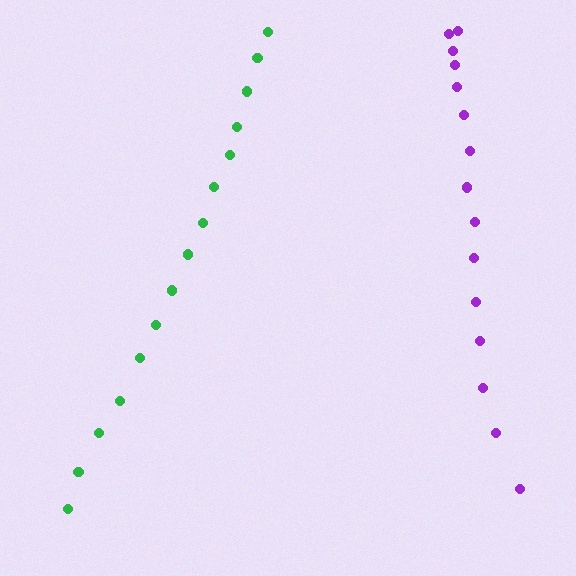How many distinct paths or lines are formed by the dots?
There are 2 distinct paths.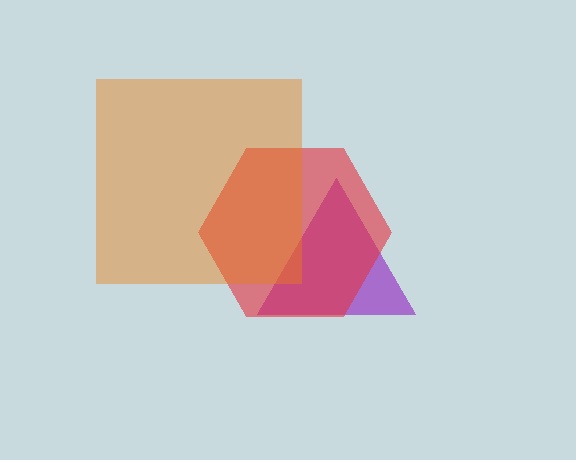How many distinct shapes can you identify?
There are 3 distinct shapes: a purple triangle, a red hexagon, an orange square.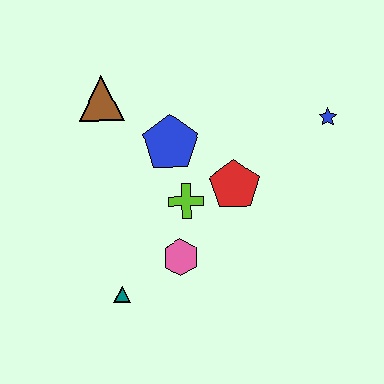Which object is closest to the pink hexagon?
The lime cross is closest to the pink hexagon.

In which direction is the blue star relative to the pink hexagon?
The blue star is to the right of the pink hexagon.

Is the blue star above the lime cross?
Yes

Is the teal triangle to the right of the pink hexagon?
No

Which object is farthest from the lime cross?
The blue star is farthest from the lime cross.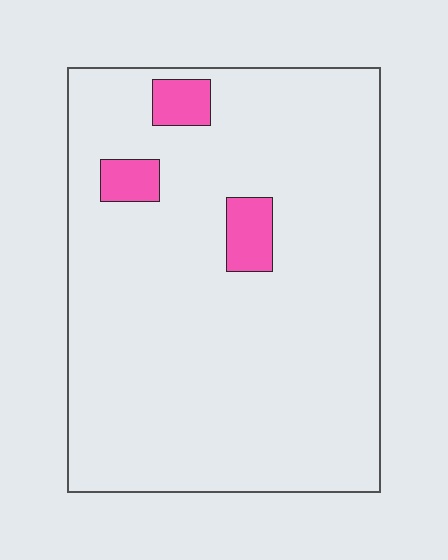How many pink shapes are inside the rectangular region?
3.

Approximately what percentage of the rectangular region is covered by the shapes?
Approximately 5%.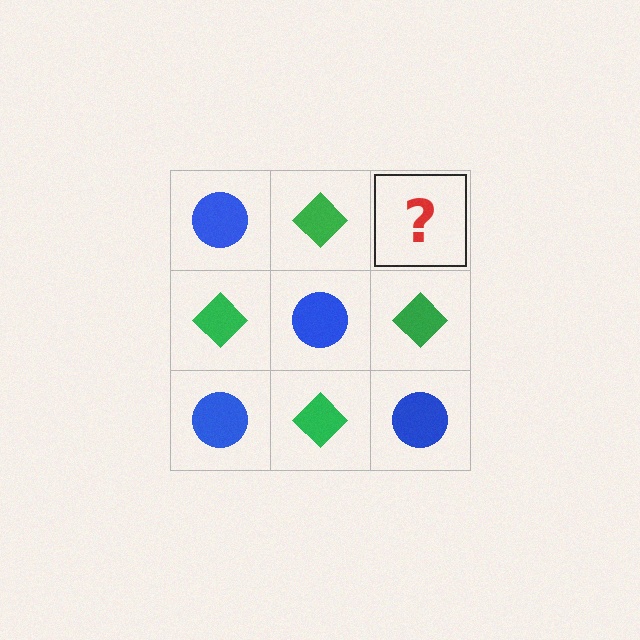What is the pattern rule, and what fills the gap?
The rule is that it alternates blue circle and green diamond in a checkerboard pattern. The gap should be filled with a blue circle.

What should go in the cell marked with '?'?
The missing cell should contain a blue circle.